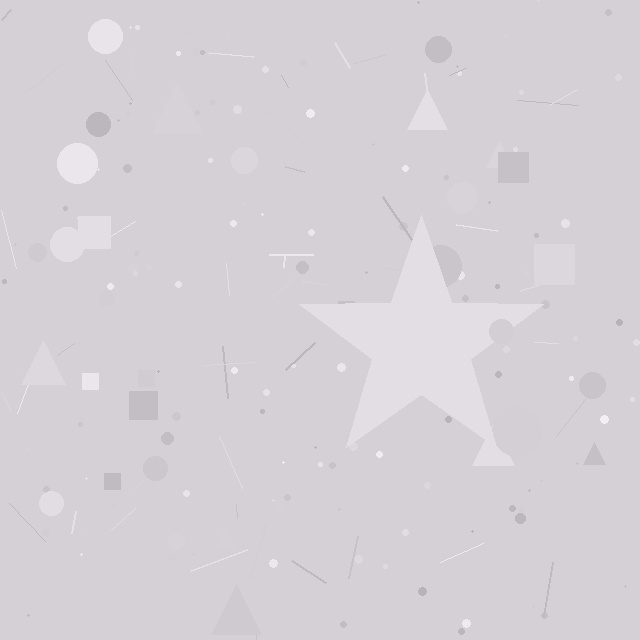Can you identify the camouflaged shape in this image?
The camouflaged shape is a star.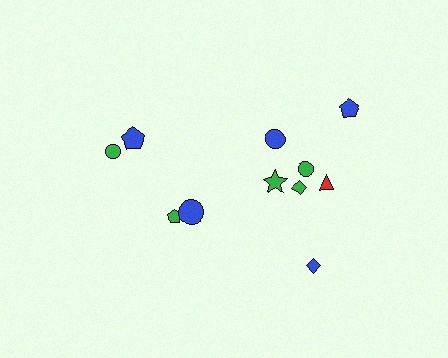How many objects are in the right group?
There are 7 objects.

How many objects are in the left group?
There are 4 objects.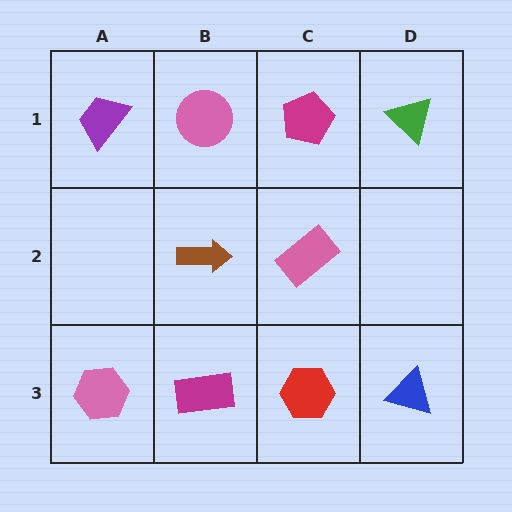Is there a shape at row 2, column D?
No, that cell is empty.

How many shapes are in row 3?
4 shapes.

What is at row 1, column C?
A magenta pentagon.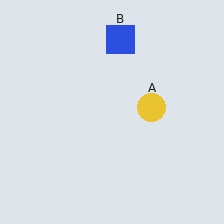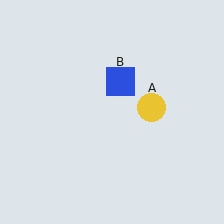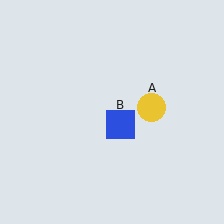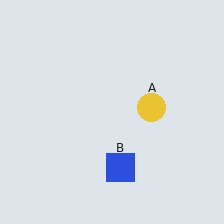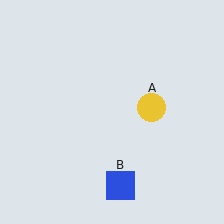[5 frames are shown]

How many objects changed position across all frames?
1 object changed position: blue square (object B).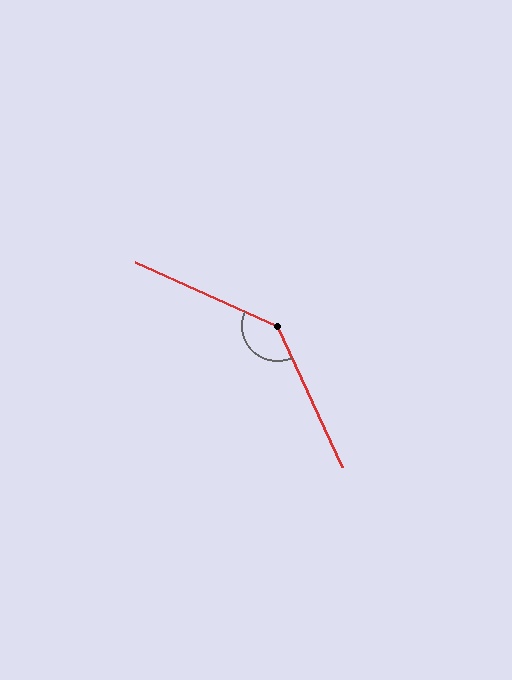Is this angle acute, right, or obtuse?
It is obtuse.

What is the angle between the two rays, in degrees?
Approximately 139 degrees.